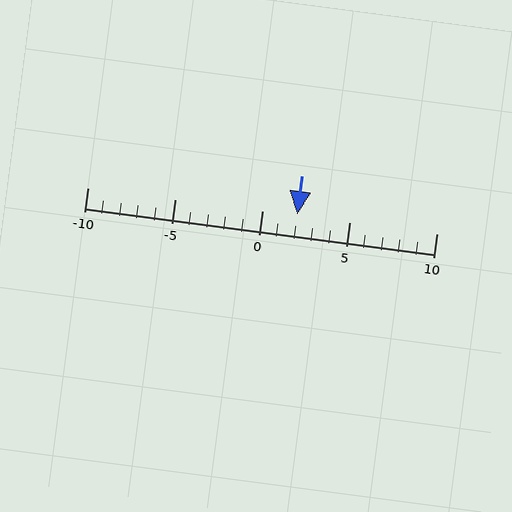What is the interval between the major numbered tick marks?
The major tick marks are spaced 5 units apart.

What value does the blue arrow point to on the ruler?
The blue arrow points to approximately 2.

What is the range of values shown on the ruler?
The ruler shows values from -10 to 10.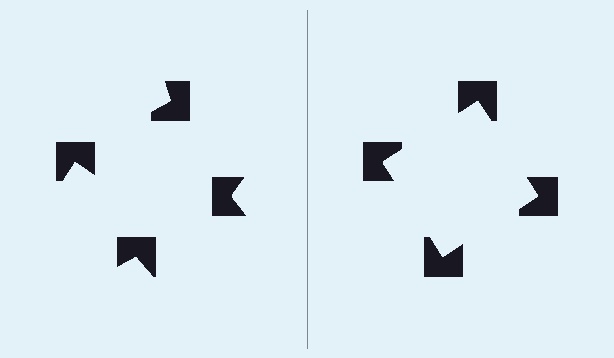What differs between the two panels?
The notched squares are positioned identically on both sides; only the wedge orientations differ. On the right they align to a square; on the left they are misaligned.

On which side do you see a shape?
An illusory square appears on the right side. On the left side the wedge cuts are rotated, so no coherent shape forms.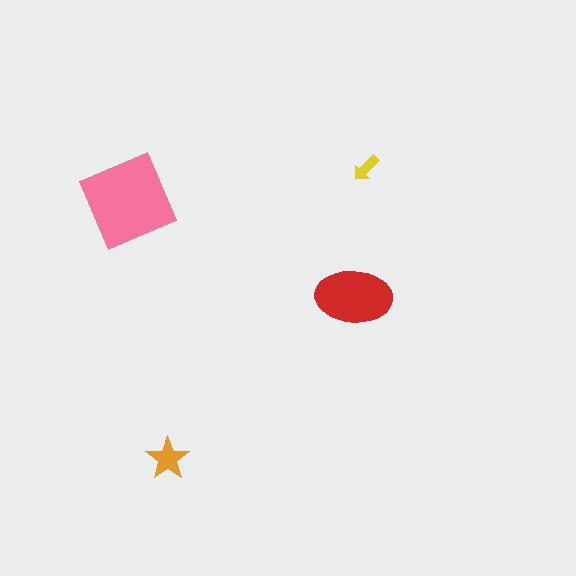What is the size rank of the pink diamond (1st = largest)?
1st.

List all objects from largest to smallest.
The pink diamond, the red ellipse, the orange star, the yellow arrow.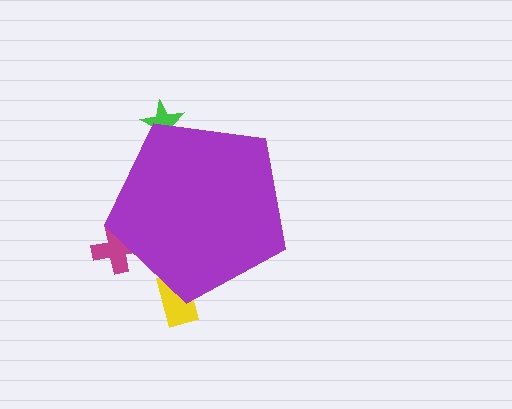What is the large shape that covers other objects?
A purple pentagon.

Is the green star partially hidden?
Yes, the green star is partially hidden behind the purple pentagon.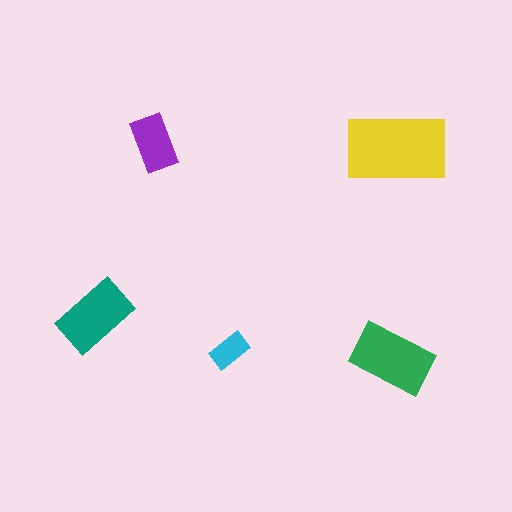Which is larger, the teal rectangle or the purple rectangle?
The teal one.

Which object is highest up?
The purple rectangle is topmost.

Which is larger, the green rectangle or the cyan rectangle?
The green one.